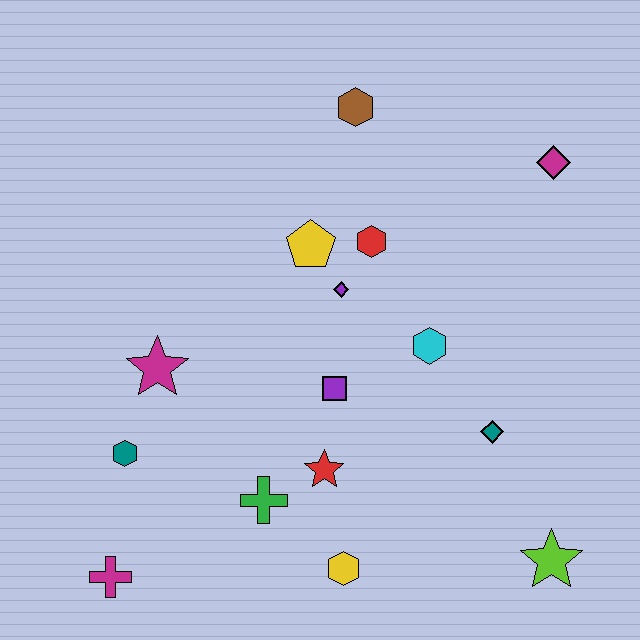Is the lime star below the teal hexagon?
Yes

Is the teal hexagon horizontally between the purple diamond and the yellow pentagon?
No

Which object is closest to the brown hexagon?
The red hexagon is closest to the brown hexagon.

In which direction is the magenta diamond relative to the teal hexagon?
The magenta diamond is to the right of the teal hexagon.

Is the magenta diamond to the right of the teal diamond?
Yes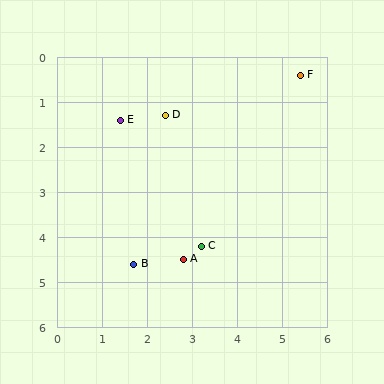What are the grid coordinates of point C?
Point C is at approximately (3.2, 4.2).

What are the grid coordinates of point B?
Point B is at approximately (1.7, 4.6).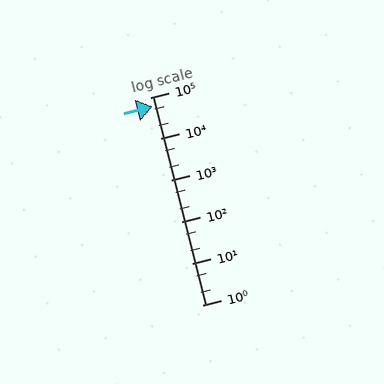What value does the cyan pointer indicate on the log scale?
The pointer indicates approximately 60000.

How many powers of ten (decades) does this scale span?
The scale spans 5 decades, from 1 to 100000.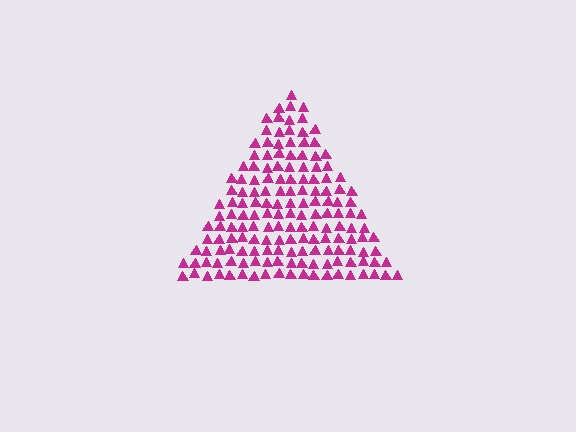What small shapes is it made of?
It is made of small triangles.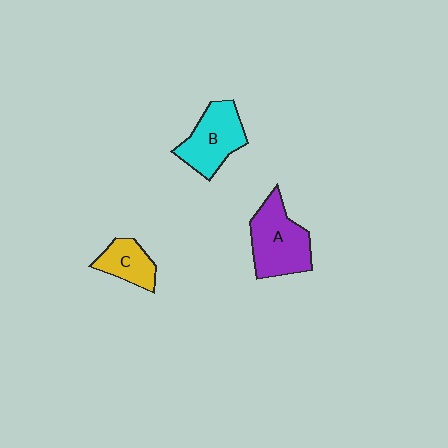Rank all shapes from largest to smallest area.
From largest to smallest: A (purple), B (cyan), C (yellow).